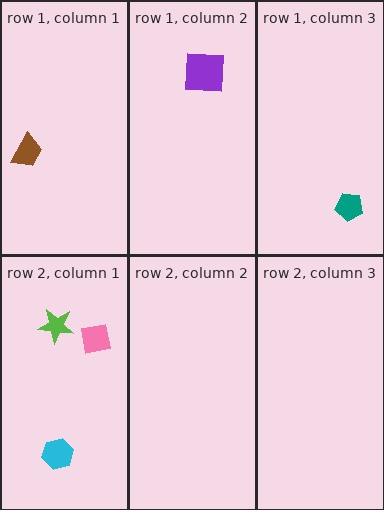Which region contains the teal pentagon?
The row 1, column 3 region.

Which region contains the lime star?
The row 2, column 1 region.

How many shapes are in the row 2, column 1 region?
3.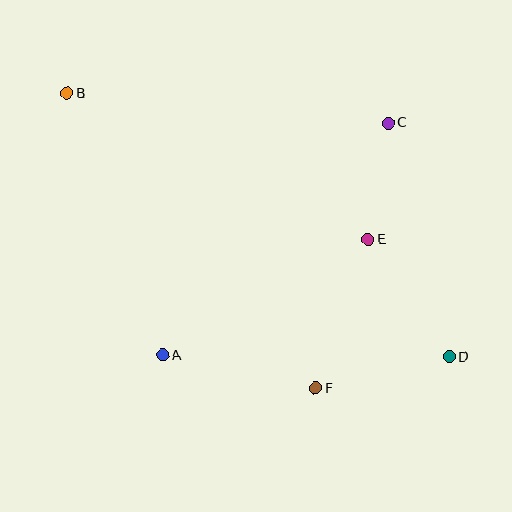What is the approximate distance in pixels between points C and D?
The distance between C and D is approximately 242 pixels.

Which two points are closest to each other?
Points C and E are closest to each other.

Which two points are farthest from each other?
Points B and D are farthest from each other.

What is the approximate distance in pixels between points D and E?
The distance between D and E is approximately 142 pixels.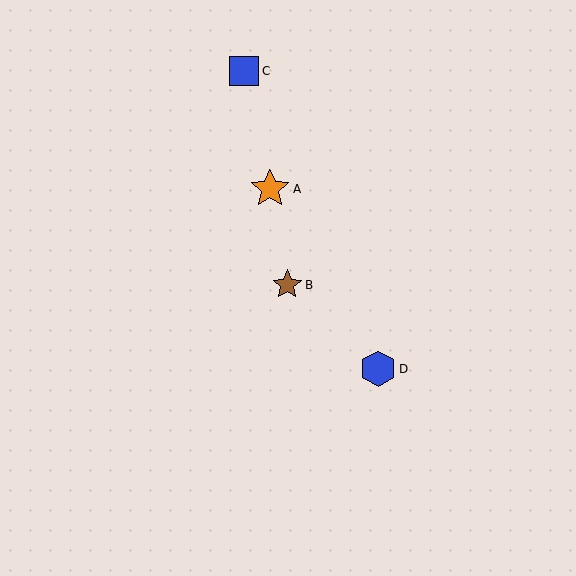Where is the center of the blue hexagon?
The center of the blue hexagon is at (378, 369).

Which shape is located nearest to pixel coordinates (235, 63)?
The blue square (labeled C) at (244, 71) is nearest to that location.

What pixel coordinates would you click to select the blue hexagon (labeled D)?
Click at (378, 369) to select the blue hexagon D.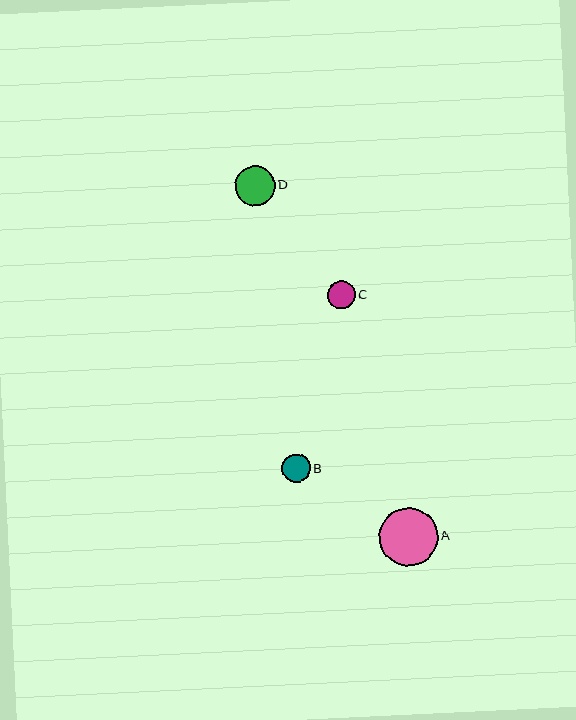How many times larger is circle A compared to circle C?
Circle A is approximately 2.1 times the size of circle C.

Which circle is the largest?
Circle A is the largest with a size of approximately 58 pixels.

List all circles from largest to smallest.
From largest to smallest: A, D, B, C.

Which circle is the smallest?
Circle C is the smallest with a size of approximately 28 pixels.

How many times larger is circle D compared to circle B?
Circle D is approximately 1.4 times the size of circle B.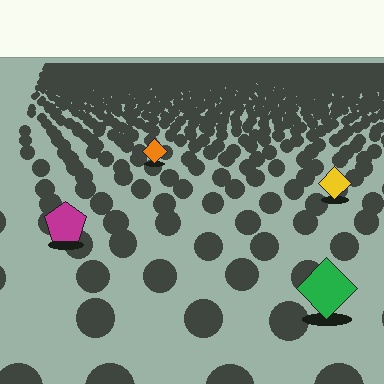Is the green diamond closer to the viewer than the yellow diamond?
Yes. The green diamond is closer — you can tell from the texture gradient: the ground texture is coarser near it.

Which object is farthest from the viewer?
The orange diamond is farthest from the viewer. It appears smaller and the ground texture around it is denser.